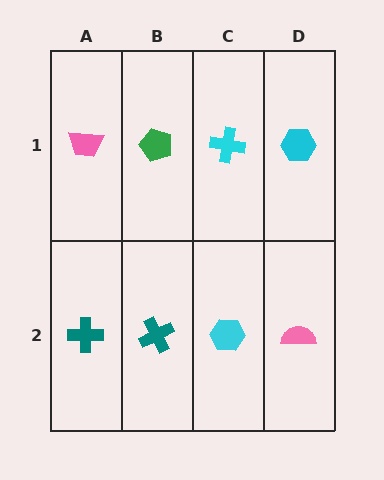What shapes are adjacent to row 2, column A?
A pink trapezoid (row 1, column A), a teal cross (row 2, column B).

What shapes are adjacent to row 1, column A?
A teal cross (row 2, column A), a green pentagon (row 1, column B).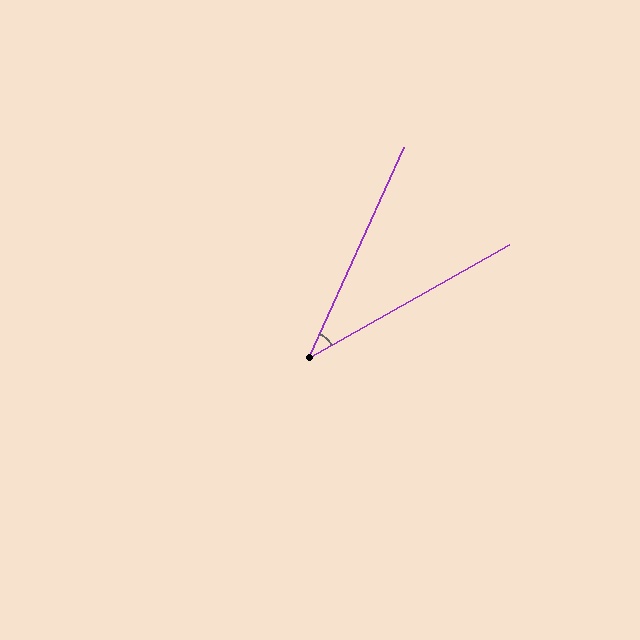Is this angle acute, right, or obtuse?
It is acute.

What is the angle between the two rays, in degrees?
Approximately 36 degrees.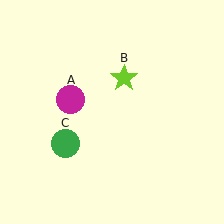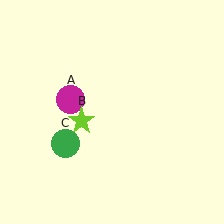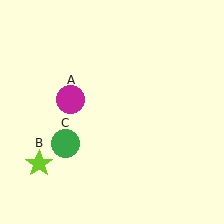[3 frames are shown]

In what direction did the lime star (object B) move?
The lime star (object B) moved down and to the left.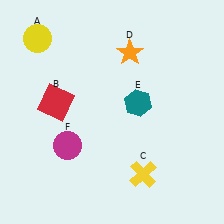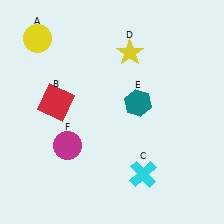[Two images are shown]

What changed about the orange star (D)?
In Image 1, D is orange. In Image 2, it changed to yellow.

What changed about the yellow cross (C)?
In Image 1, C is yellow. In Image 2, it changed to cyan.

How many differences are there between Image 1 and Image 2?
There are 2 differences between the two images.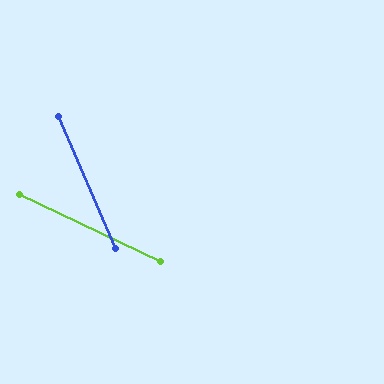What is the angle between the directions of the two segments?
Approximately 42 degrees.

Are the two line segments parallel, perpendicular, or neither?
Neither parallel nor perpendicular — they differ by about 42°.